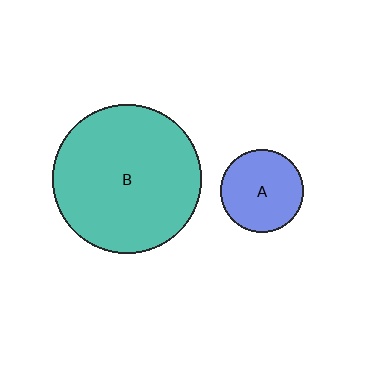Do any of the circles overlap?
No, none of the circles overlap.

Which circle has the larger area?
Circle B (teal).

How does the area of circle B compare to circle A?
Approximately 3.2 times.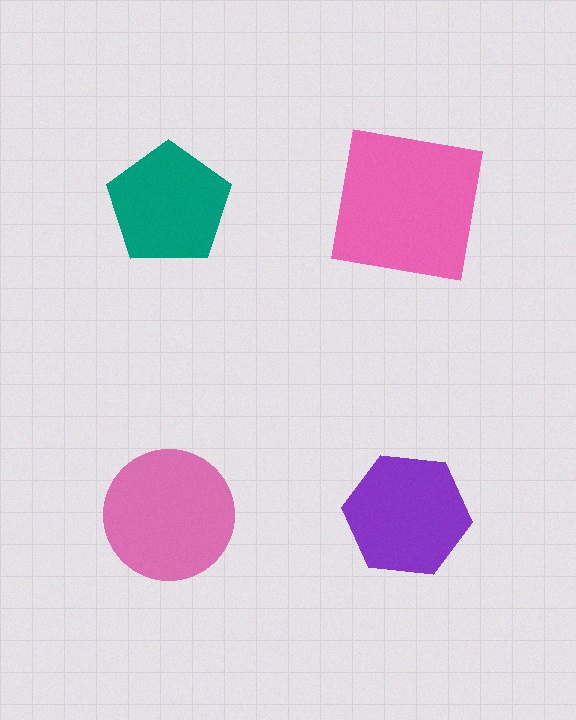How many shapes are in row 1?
2 shapes.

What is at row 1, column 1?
A teal pentagon.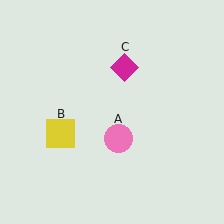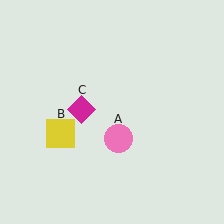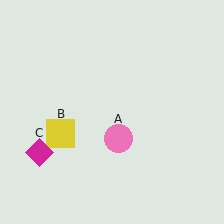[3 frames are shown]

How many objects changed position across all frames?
1 object changed position: magenta diamond (object C).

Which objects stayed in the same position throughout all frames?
Pink circle (object A) and yellow square (object B) remained stationary.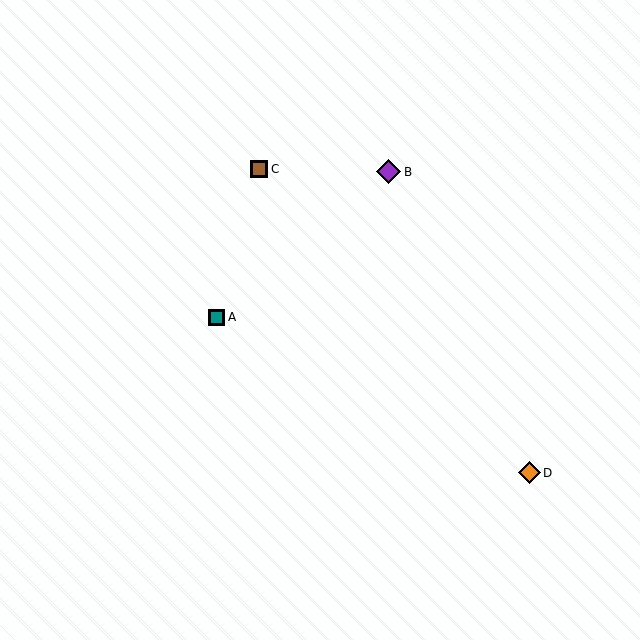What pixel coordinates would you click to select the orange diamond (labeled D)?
Click at (529, 473) to select the orange diamond D.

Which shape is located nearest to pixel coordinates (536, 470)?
The orange diamond (labeled D) at (529, 473) is nearest to that location.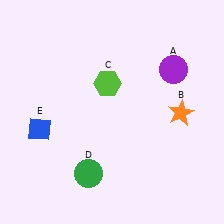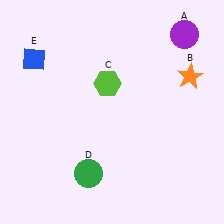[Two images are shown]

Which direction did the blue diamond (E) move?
The blue diamond (E) moved up.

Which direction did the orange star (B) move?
The orange star (B) moved up.